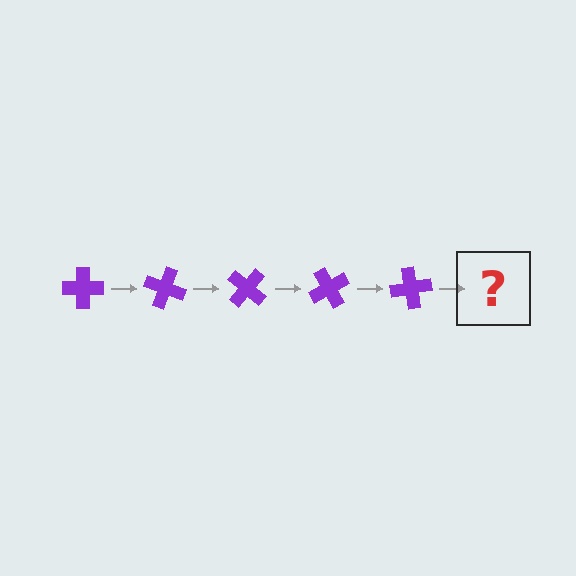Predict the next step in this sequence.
The next step is a purple cross rotated 100 degrees.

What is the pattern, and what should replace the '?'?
The pattern is that the cross rotates 20 degrees each step. The '?' should be a purple cross rotated 100 degrees.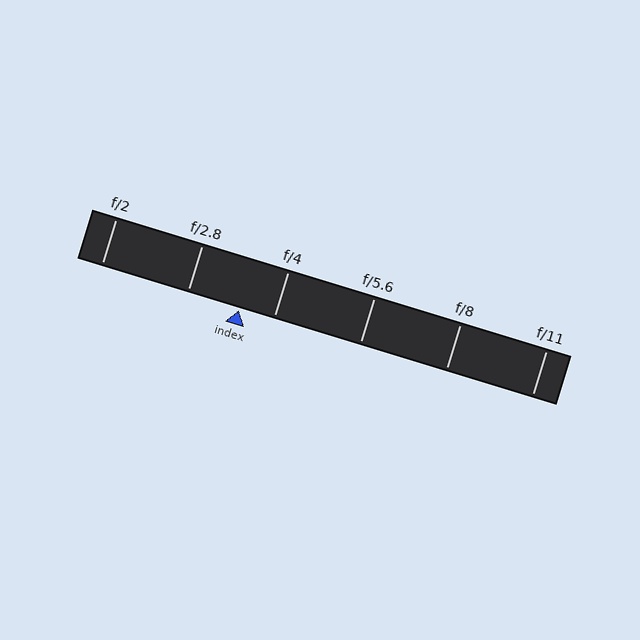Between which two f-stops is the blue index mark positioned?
The index mark is between f/2.8 and f/4.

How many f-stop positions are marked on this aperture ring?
There are 6 f-stop positions marked.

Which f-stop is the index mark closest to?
The index mark is closest to f/4.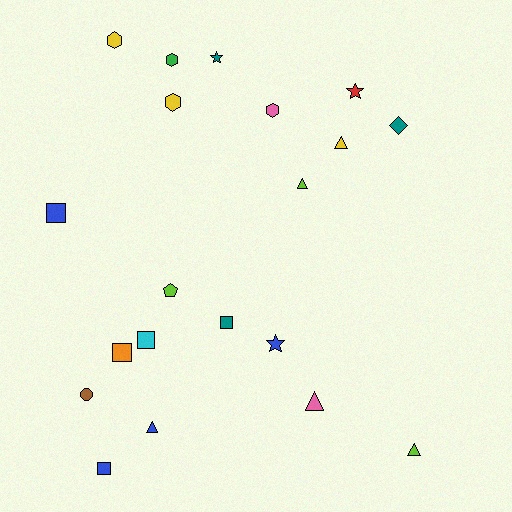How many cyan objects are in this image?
There is 1 cyan object.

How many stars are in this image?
There are 3 stars.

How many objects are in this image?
There are 20 objects.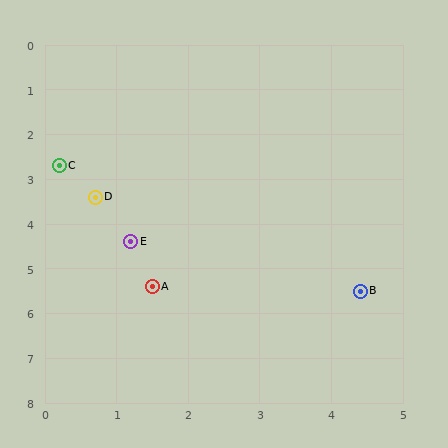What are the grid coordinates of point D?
Point D is at approximately (0.7, 3.4).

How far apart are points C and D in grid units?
Points C and D are about 0.9 grid units apart.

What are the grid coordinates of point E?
Point E is at approximately (1.2, 4.4).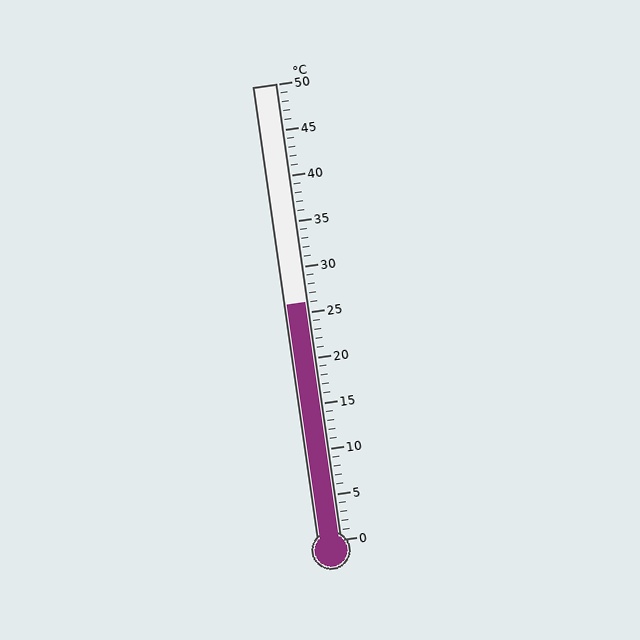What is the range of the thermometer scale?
The thermometer scale ranges from 0°C to 50°C.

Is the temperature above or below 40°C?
The temperature is below 40°C.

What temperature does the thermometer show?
The thermometer shows approximately 26°C.